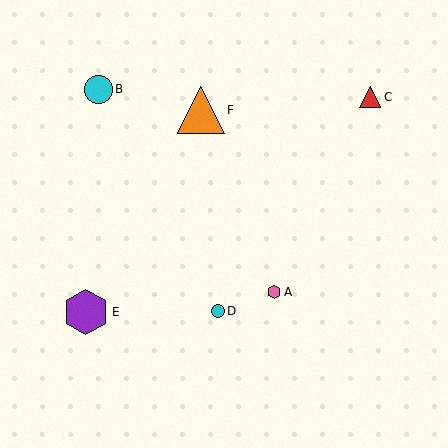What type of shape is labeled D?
Shape D is a cyan circle.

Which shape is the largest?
The orange triangle (labeled F) is the largest.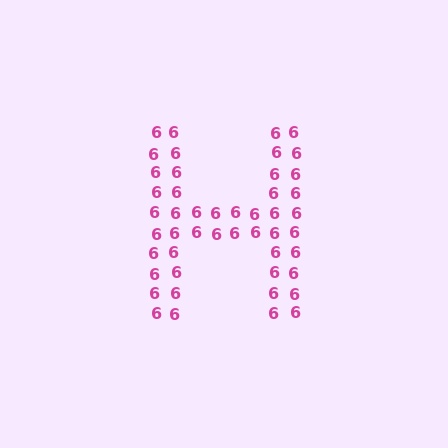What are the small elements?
The small elements are digit 6's.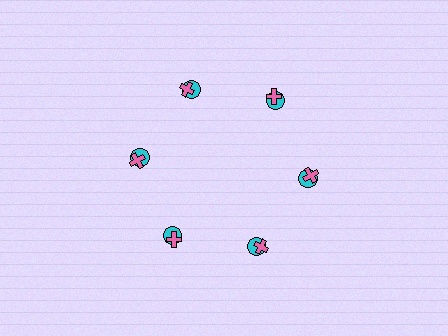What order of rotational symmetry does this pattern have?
This pattern has 6-fold rotational symmetry.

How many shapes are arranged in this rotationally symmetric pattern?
There are 12 shapes, arranged in 6 groups of 2.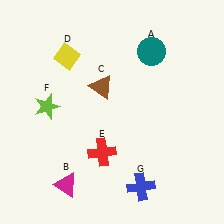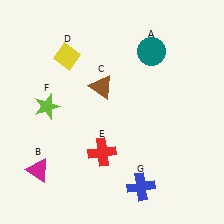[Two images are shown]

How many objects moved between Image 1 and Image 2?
1 object moved between the two images.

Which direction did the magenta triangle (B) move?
The magenta triangle (B) moved left.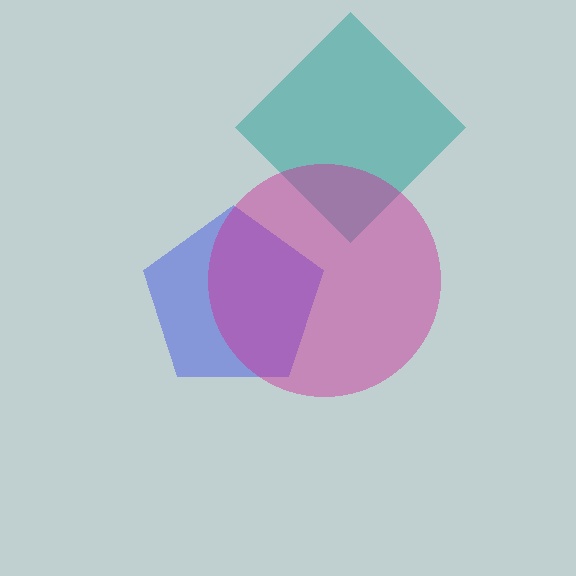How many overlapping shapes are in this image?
There are 3 overlapping shapes in the image.